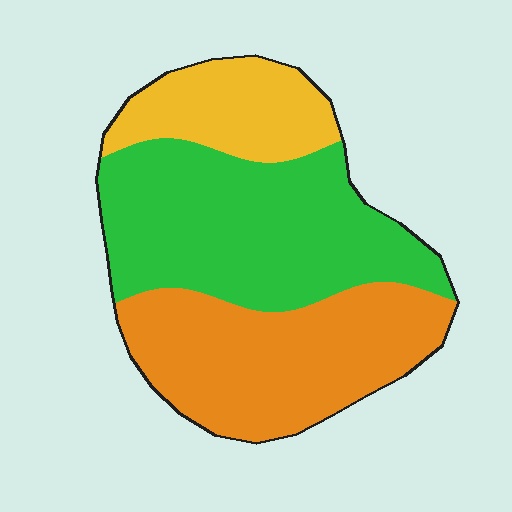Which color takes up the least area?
Yellow, at roughly 20%.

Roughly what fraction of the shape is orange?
Orange covers 37% of the shape.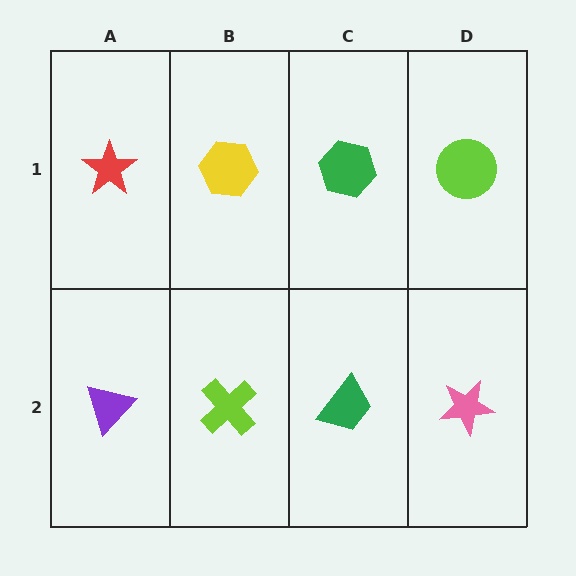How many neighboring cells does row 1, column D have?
2.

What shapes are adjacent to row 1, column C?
A green trapezoid (row 2, column C), a yellow hexagon (row 1, column B), a lime circle (row 1, column D).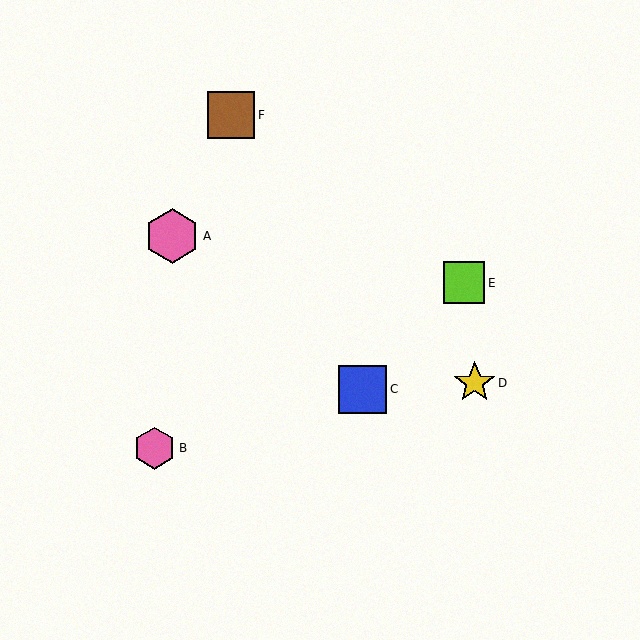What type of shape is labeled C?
Shape C is a blue square.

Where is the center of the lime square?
The center of the lime square is at (464, 283).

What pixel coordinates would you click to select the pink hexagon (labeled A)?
Click at (172, 236) to select the pink hexagon A.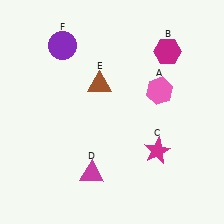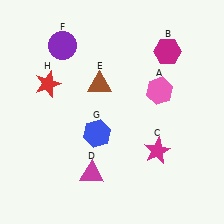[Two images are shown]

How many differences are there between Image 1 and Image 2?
There are 2 differences between the two images.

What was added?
A blue hexagon (G), a red star (H) were added in Image 2.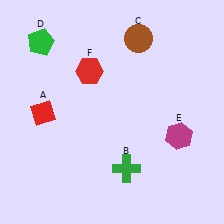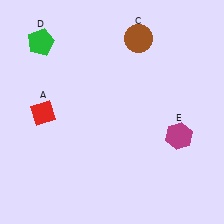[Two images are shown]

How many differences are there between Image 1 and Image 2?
There are 2 differences between the two images.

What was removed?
The red hexagon (F), the green cross (B) were removed in Image 2.